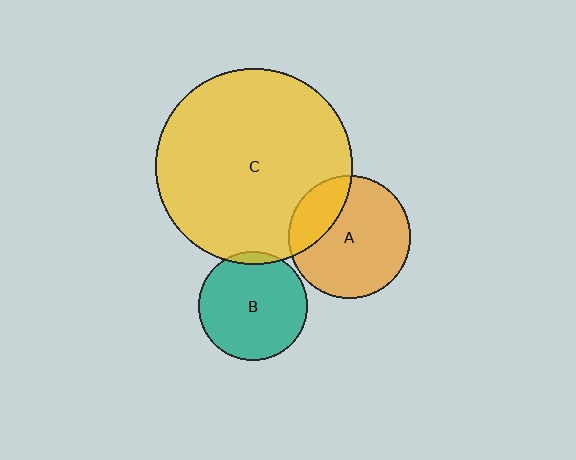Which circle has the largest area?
Circle C (yellow).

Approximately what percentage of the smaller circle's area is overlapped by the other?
Approximately 5%.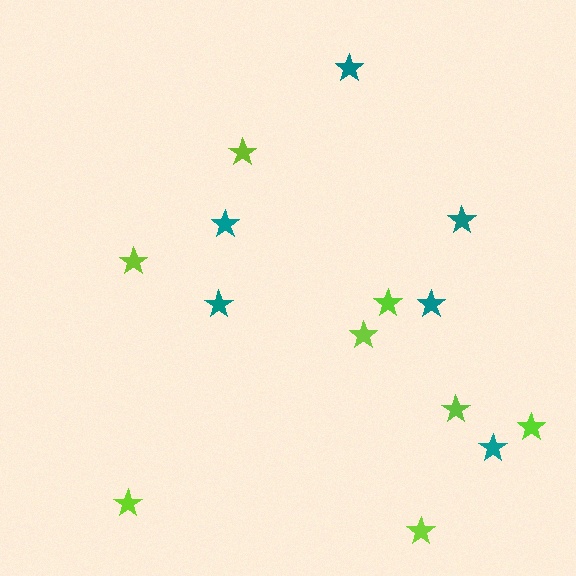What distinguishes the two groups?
There are 2 groups: one group of lime stars (8) and one group of teal stars (6).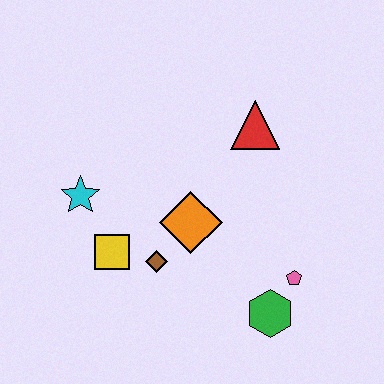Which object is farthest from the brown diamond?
The red triangle is farthest from the brown diamond.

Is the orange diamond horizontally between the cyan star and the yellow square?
No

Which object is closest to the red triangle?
The orange diamond is closest to the red triangle.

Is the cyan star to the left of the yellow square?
Yes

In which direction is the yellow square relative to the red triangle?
The yellow square is to the left of the red triangle.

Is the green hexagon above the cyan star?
No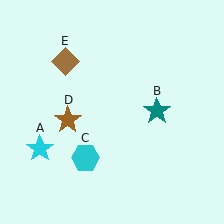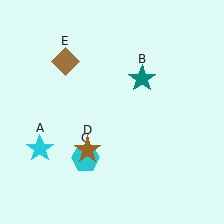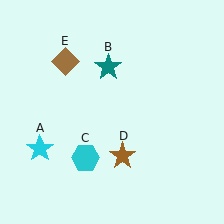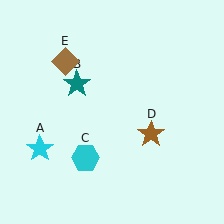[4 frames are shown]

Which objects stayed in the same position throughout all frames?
Cyan star (object A) and cyan hexagon (object C) and brown diamond (object E) remained stationary.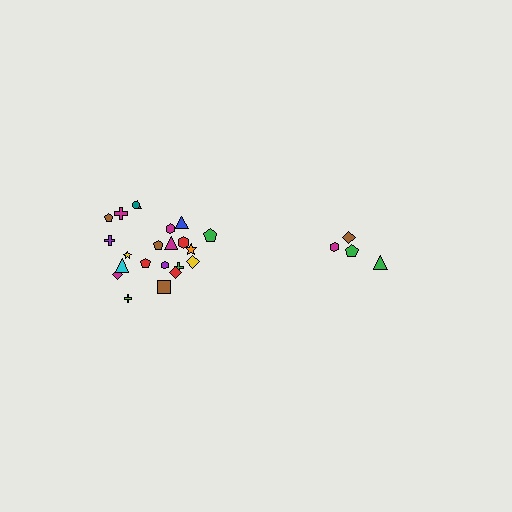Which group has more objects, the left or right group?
The left group.